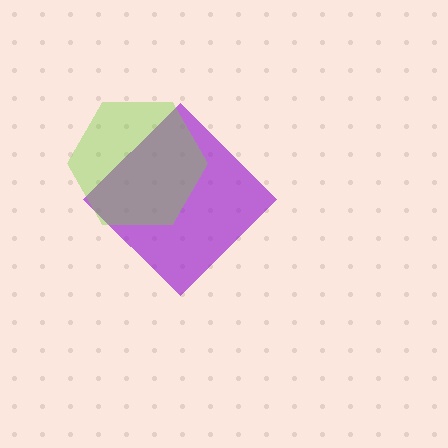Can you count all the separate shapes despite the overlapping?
Yes, there are 2 separate shapes.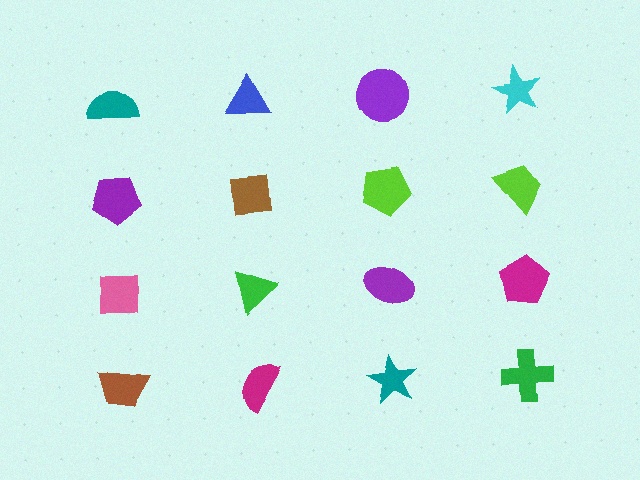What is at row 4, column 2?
A magenta semicircle.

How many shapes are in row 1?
4 shapes.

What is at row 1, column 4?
A cyan star.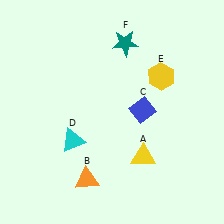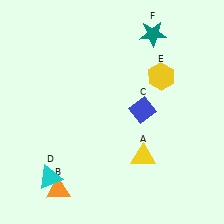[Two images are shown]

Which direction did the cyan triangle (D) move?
The cyan triangle (D) moved down.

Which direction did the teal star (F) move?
The teal star (F) moved right.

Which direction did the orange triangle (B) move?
The orange triangle (B) moved left.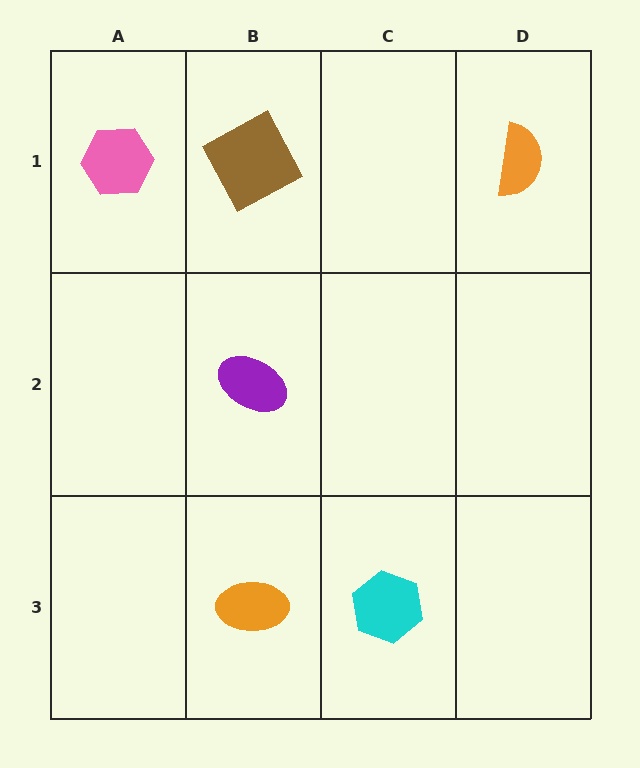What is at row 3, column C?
A cyan hexagon.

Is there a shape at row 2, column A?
No, that cell is empty.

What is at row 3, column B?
An orange ellipse.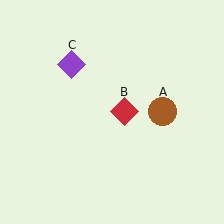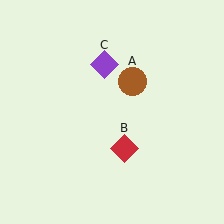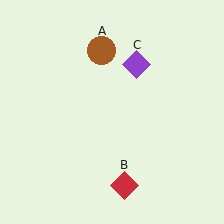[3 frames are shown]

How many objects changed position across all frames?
3 objects changed position: brown circle (object A), red diamond (object B), purple diamond (object C).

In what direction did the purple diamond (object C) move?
The purple diamond (object C) moved right.